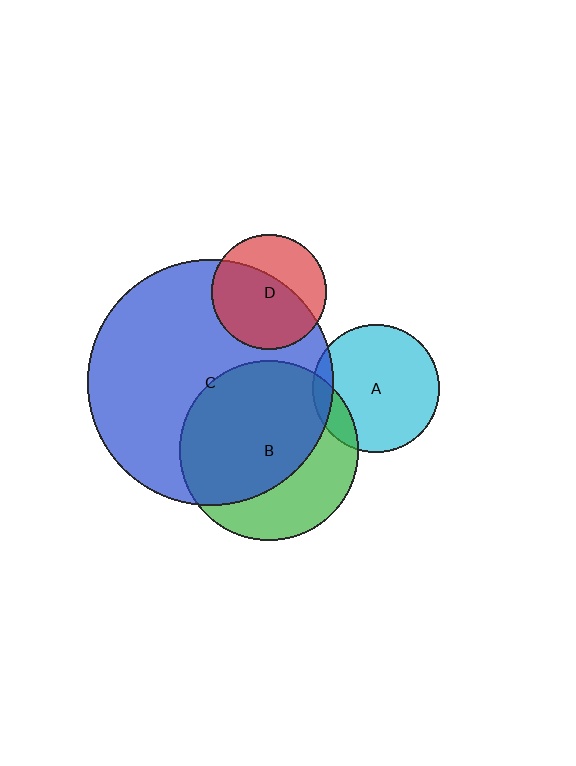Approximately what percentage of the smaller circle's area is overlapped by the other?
Approximately 15%.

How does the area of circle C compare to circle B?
Approximately 1.9 times.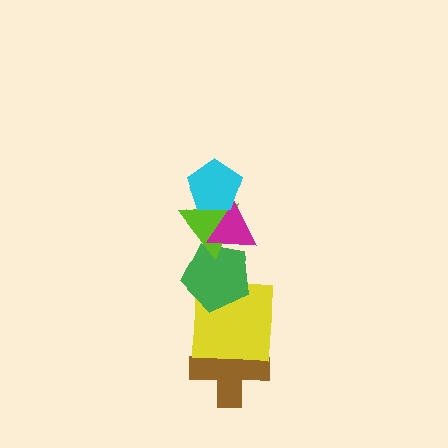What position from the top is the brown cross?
The brown cross is 6th from the top.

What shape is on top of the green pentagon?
The lime triangle is on top of the green pentagon.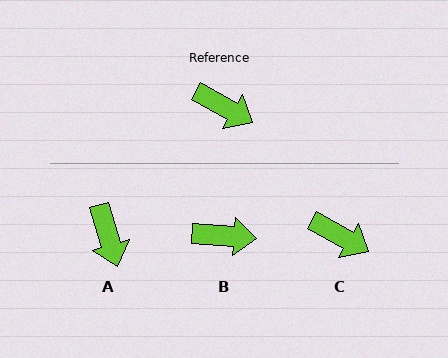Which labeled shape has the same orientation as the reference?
C.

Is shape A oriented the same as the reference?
No, it is off by about 44 degrees.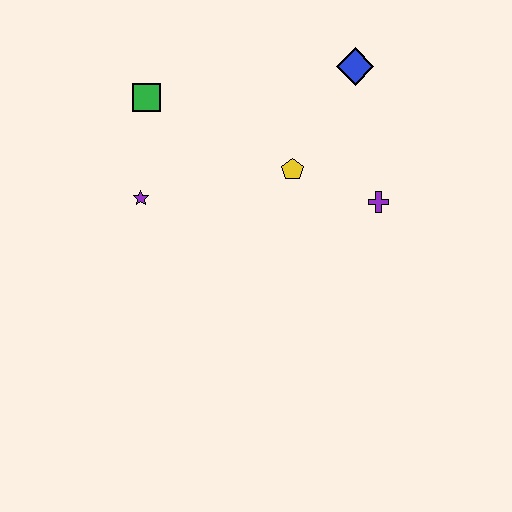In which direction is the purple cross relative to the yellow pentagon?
The purple cross is to the right of the yellow pentagon.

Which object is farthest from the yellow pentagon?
The green square is farthest from the yellow pentagon.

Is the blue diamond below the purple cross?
No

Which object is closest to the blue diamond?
The yellow pentagon is closest to the blue diamond.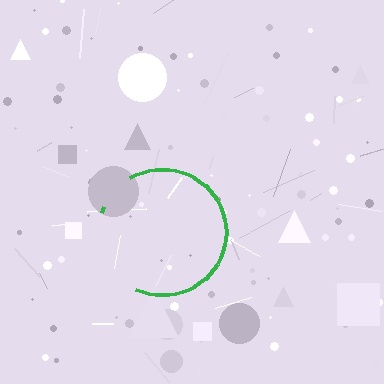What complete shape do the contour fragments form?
The contour fragments form a circle.